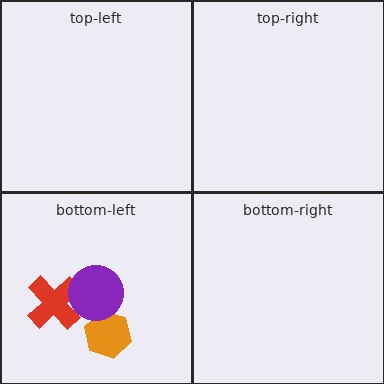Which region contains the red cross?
The bottom-left region.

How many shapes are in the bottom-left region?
3.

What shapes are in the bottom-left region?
The orange hexagon, the red cross, the purple circle.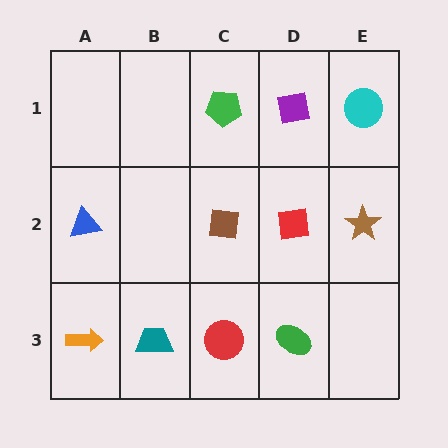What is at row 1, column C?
A green pentagon.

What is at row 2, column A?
A blue triangle.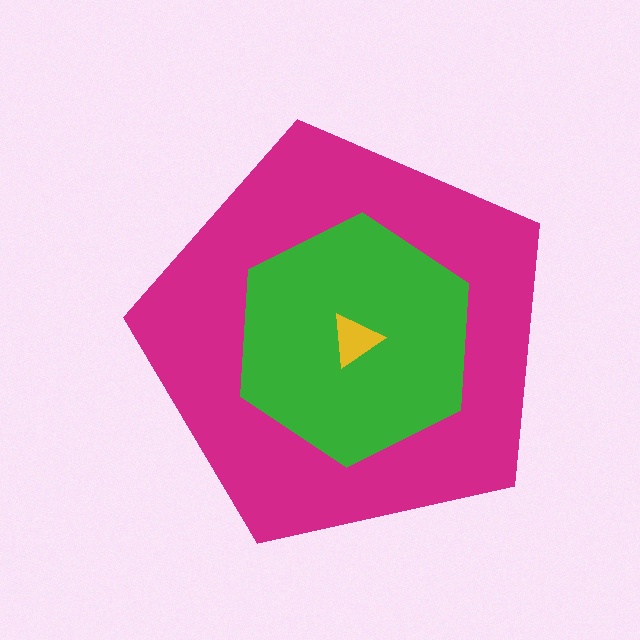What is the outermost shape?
The magenta pentagon.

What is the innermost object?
The yellow triangle.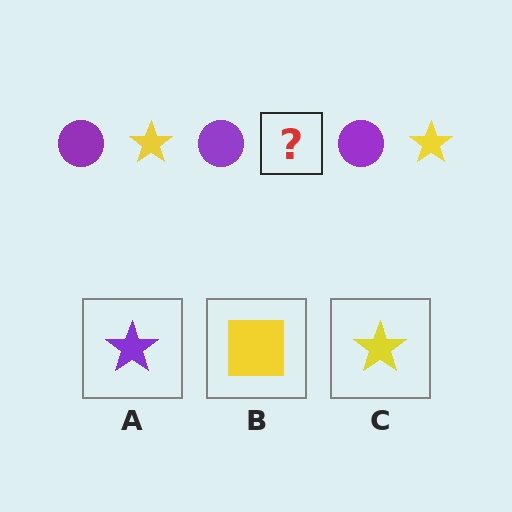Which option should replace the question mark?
Option C.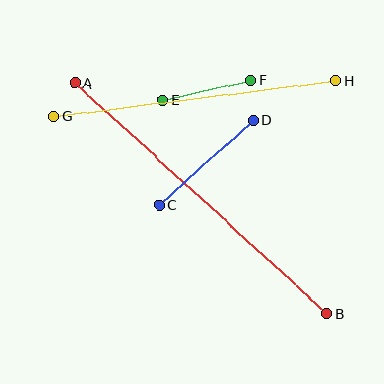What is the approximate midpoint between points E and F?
The midpoint is at approximately (207, 90) pixels.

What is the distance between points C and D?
The distance is approximately 127 pixels.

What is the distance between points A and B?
The distance is approximately 342 pixels.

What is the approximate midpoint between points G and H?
The midpoint is at approximately (195, 98) pixels.